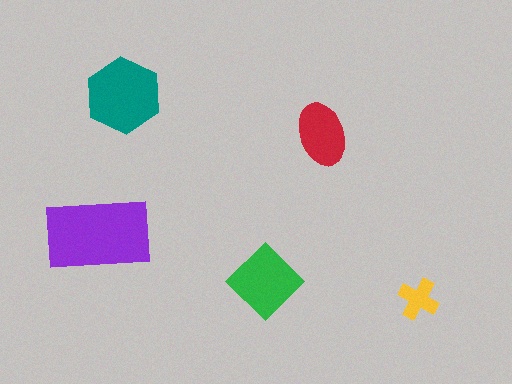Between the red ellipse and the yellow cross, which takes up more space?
The red ellipse.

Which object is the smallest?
The yellow cross.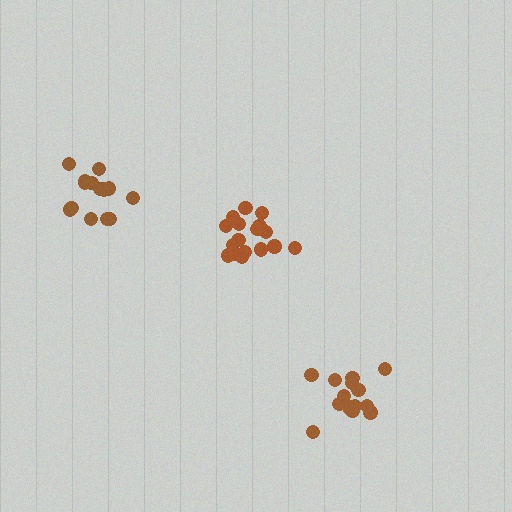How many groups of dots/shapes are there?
There are 3 groups.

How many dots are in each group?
Group 1: 17 dots, Group 2: 14 dots, Group 3: 14 dots (45 total).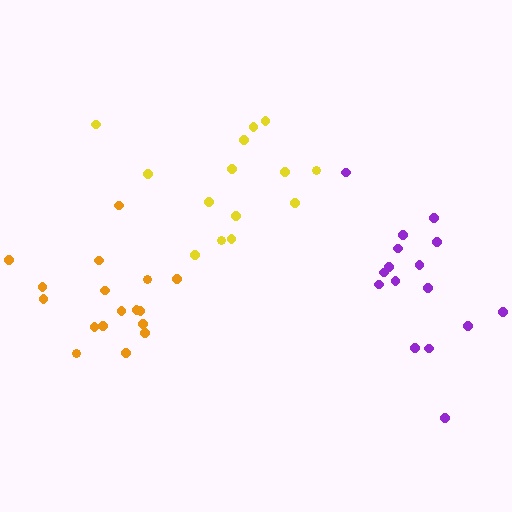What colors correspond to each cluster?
The clusters are colored: purple, orange, yellow.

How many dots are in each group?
Group 1: 16 dots, Group 2: 17 dots, Group 3: 14 dots (47 total).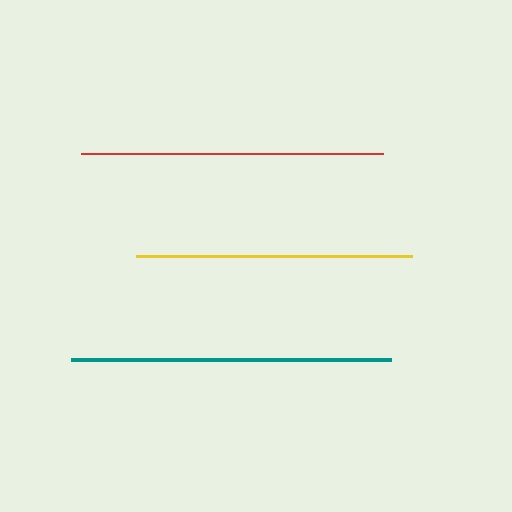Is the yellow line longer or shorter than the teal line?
The teal line is longer than the yellow line.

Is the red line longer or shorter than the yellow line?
The red line is longer than the yellow line.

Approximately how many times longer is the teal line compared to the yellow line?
The teal line is approximately 1.2 times the length of the yellow line.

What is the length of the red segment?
The red segment is approximately 302 pixels long.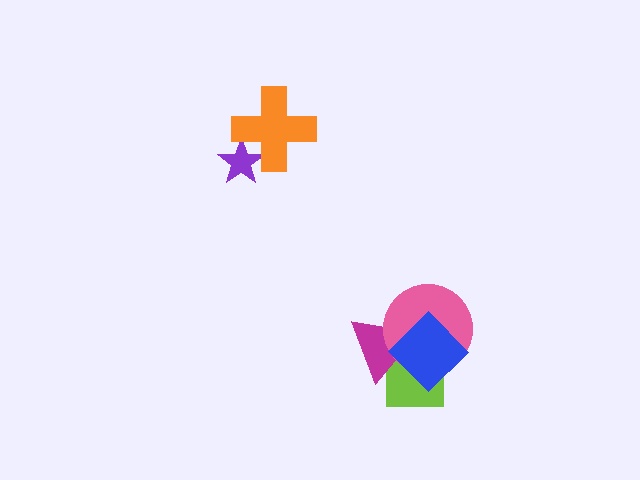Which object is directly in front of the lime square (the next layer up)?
The magenta triangle is directly in front of the lime square.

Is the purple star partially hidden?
Yes, it is partially covered by another shape.